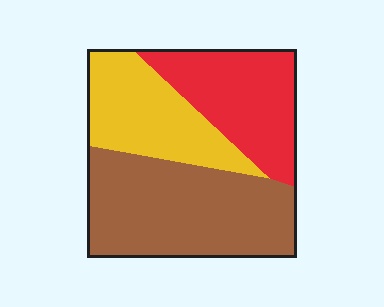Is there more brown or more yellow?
Brown.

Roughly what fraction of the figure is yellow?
Yellow takes up about one quarter (1/4) of the figure.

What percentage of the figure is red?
Red takes up between a sixth and a third of the figure.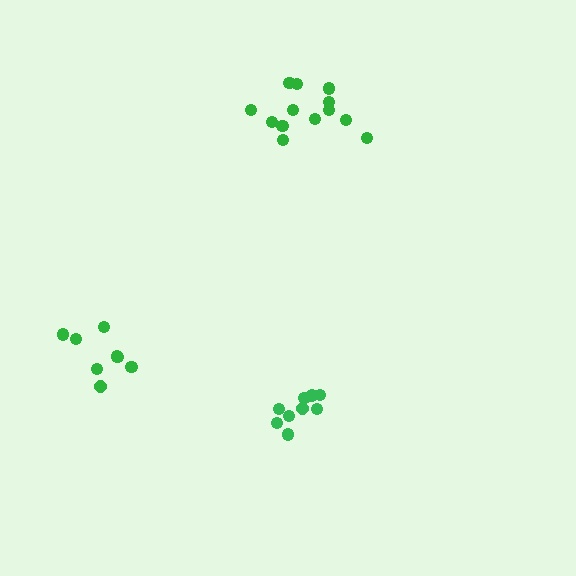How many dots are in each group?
Group 1: 9 dots, Group 2: 13 dots, Group 3: 8 dots (30 total).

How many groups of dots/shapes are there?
There are 3 groups.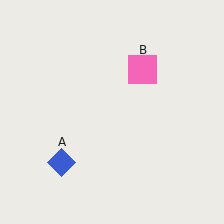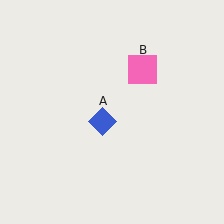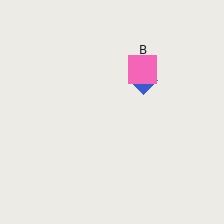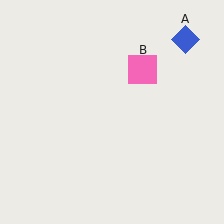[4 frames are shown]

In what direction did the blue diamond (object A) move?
The blue diamond (object A) moved up and to the right.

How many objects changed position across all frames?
1 object changed position: blue diamond (object A).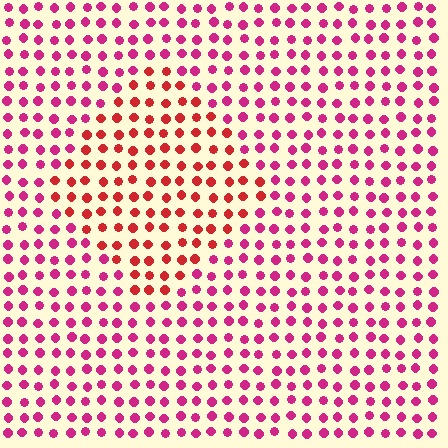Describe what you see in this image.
The image is filled with small magenta elements in a uniform arrangement. A diamond-shaped region is visible where the elements are tinted to a slightly different hue, forming a subtle color boundary.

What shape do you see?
I see a diamond.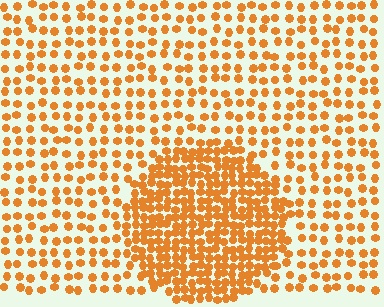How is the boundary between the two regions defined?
The boundary is defined by a change in element density (approximately 2.3x ratio). All elements are the same color, size, and shape.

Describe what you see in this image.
The image contains small orange elements arranged at two different densities. A circle-shaped region is visible where the elements are more densely packed than the surrounding area.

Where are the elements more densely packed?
The elements are more densely packed inside the circle boundary.